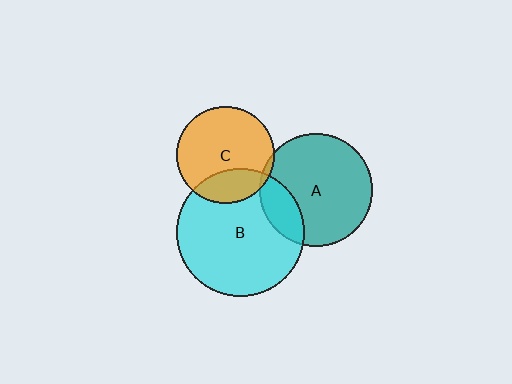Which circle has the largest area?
Circle B (cyan).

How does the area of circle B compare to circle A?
Approximately 1.3 times.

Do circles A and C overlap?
Yes.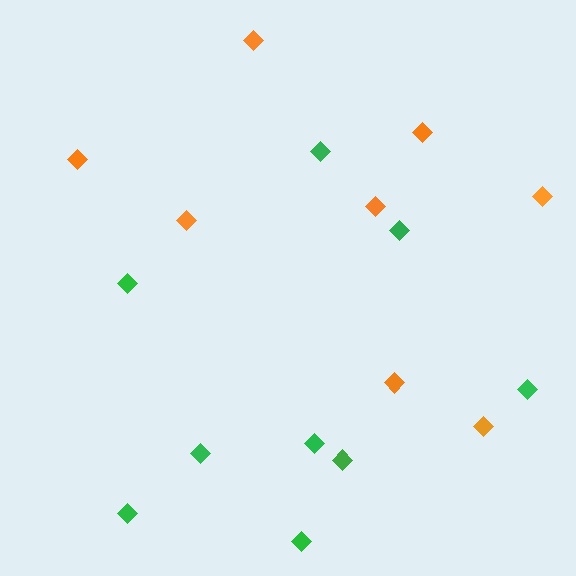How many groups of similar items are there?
There are 2 groups: one group of green diamonds (9) and one group of orange diamonds (8).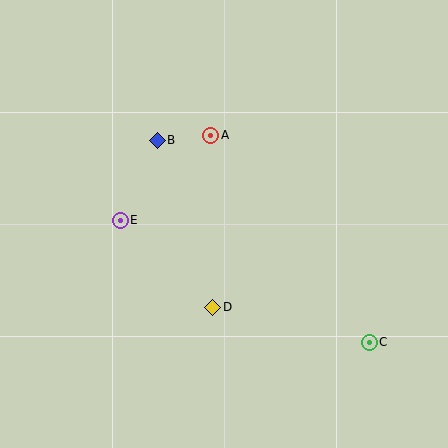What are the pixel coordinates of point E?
Point E is at (120, 220).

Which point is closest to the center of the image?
Point D at (213, 307) is closest to the center.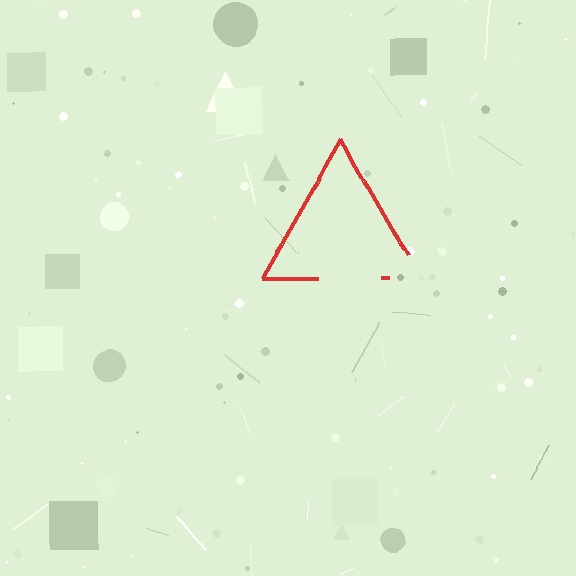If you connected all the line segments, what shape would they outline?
They would outline a triangle.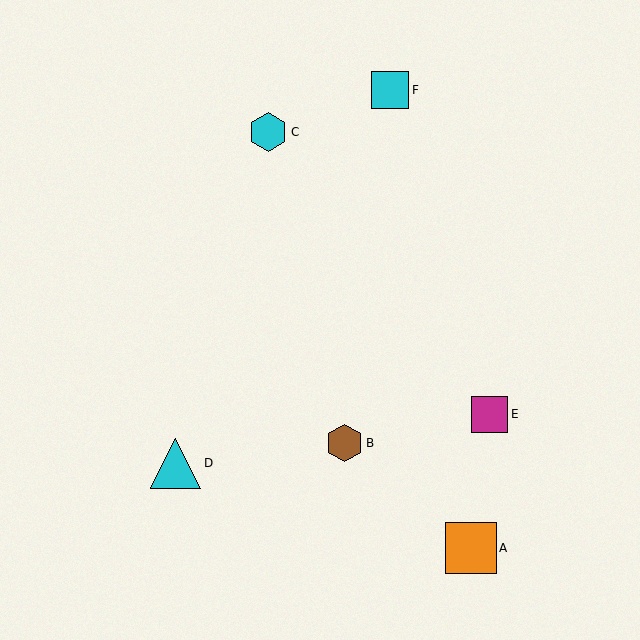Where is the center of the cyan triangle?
The center of the cyan triangle is at (176, 463).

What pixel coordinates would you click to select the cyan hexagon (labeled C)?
Click at (268, 132) to select the cyan hexagon C.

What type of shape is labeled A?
Shape A is an orange square.